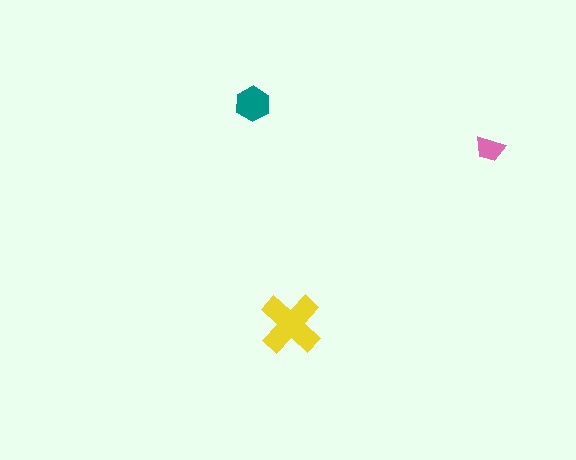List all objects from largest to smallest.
The yellow cross, the teal hexagon, the pink trapezoid.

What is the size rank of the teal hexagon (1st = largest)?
2nd.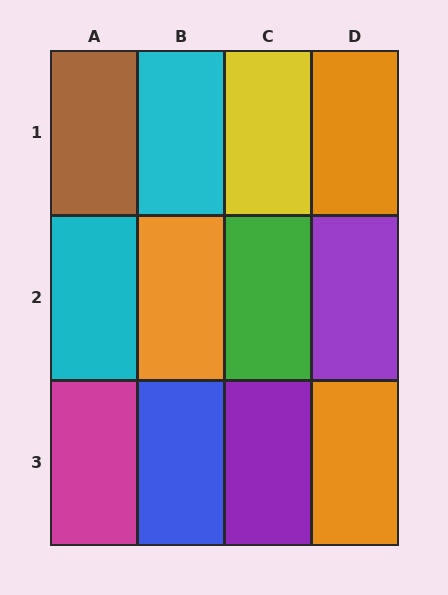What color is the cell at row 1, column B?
Cyan.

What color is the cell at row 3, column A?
Magenta.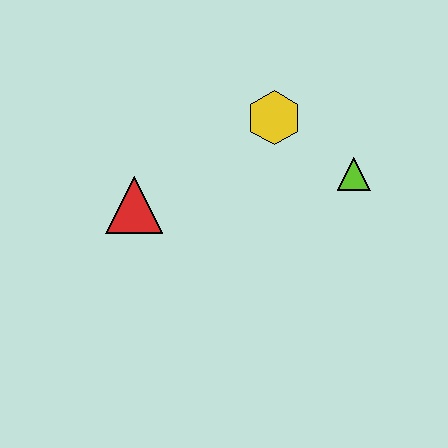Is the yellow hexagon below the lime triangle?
No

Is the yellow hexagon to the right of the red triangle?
Yes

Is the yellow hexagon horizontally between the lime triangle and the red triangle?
Yes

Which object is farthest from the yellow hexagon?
The red triangle is farthest from the yellow hexagon.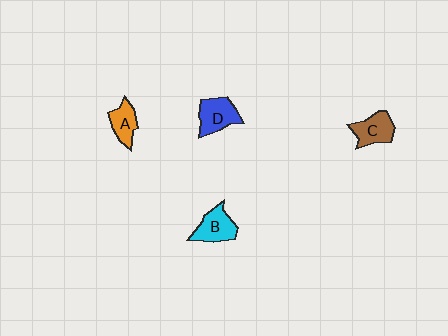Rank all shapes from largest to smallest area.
From largest to smallest: D (blue), B (cyan), C (brown), A (orange).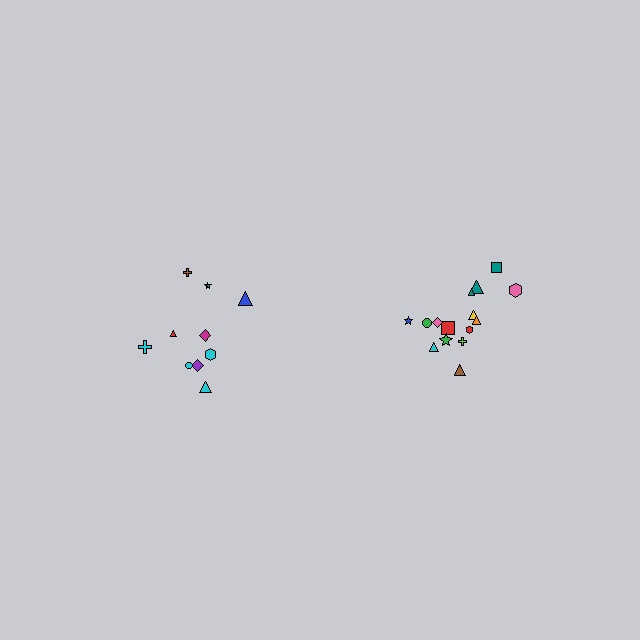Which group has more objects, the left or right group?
The right group.